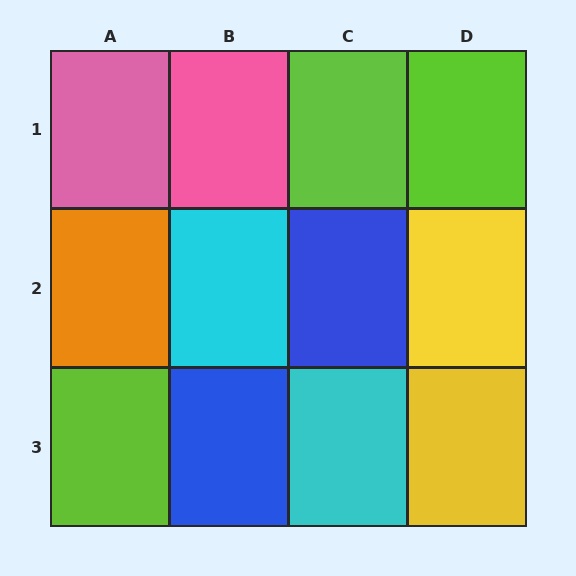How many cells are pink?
2 cells are pink.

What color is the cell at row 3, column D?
Yellow.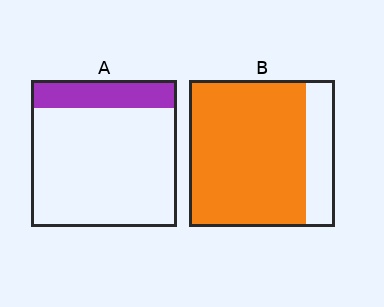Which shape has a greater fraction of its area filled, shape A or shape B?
Shape B.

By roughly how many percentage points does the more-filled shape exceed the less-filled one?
By roughly 60 percentage points (B over A).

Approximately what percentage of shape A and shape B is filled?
A is approximately 20% and B is approximately 80%.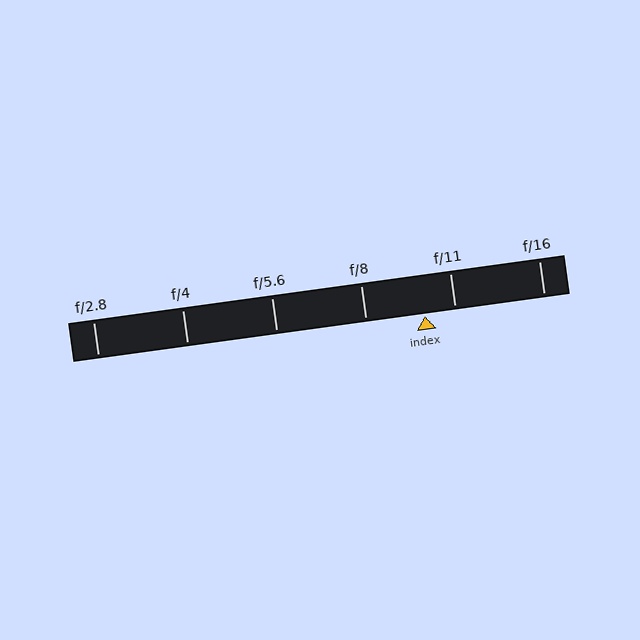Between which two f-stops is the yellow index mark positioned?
The index mark is between f/8 and f/11.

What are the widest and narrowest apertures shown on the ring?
The widest aperture shown is f/2.8 and the narrowest is f/16.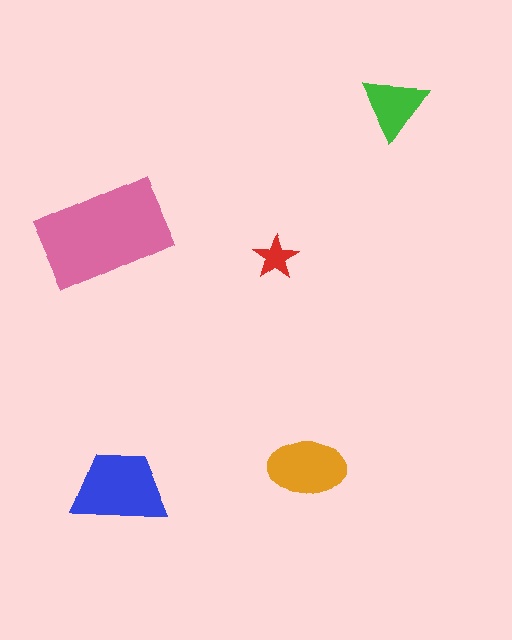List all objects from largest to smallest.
The pink rectangle, the blue trapezoid, the orange ellipse, the green triangle, the red star.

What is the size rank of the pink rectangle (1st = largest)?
1st.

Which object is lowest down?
The blue trapezoid is bottommost.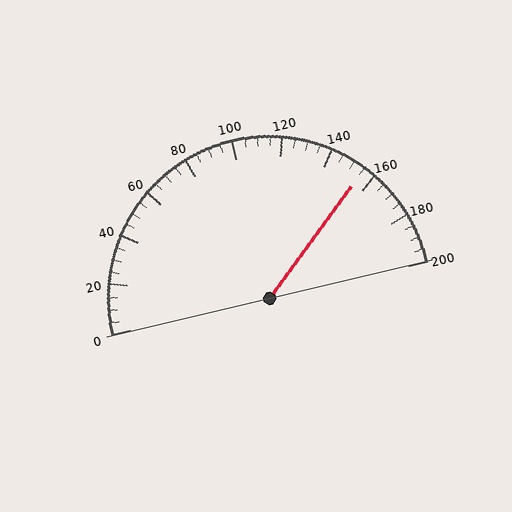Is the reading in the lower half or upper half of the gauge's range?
The reading is in the upper half of the range (0 to 200).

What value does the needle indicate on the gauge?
The needle indicates approximately 155.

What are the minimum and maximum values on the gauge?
The gauge ranges from 0 to 200.